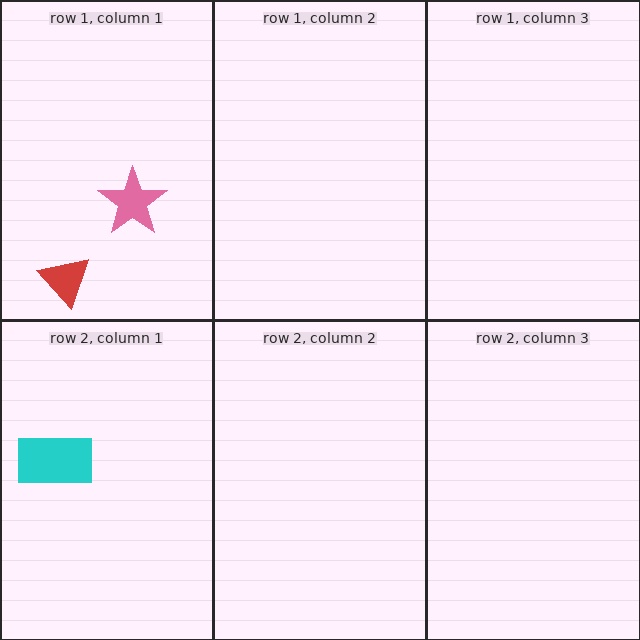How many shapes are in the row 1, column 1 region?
2.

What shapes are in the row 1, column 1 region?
The red triangle, the pink star.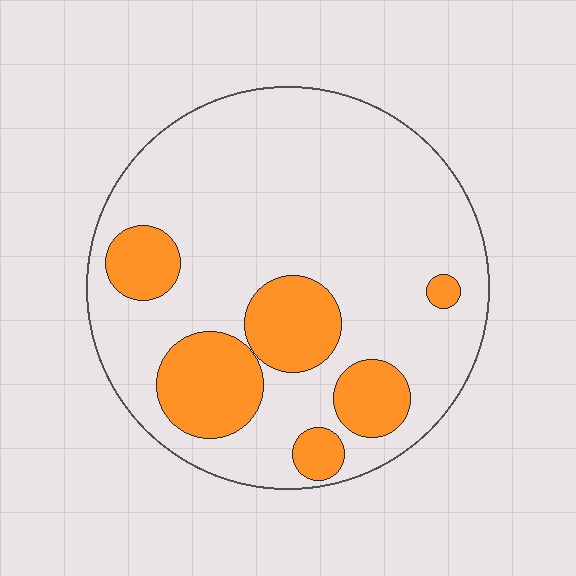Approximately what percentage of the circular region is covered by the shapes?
Approximately 25%.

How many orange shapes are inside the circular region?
6.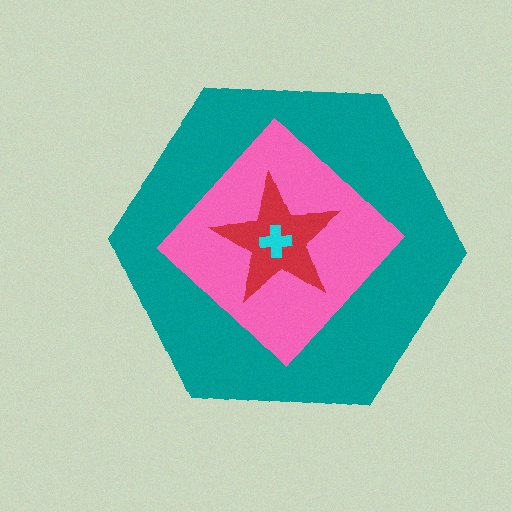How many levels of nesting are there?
4.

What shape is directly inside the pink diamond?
The red star.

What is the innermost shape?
The cyan cross.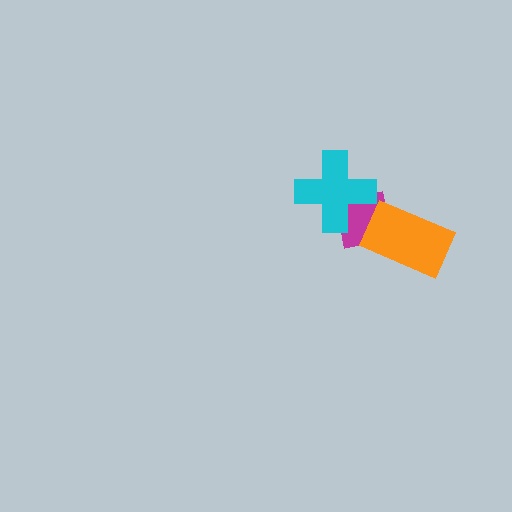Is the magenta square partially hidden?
Yes, it is partially covered by another shape.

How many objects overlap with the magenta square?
2 objects overlap with the magenta square.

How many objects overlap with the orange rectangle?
1 object overlaps with the orange rectangle.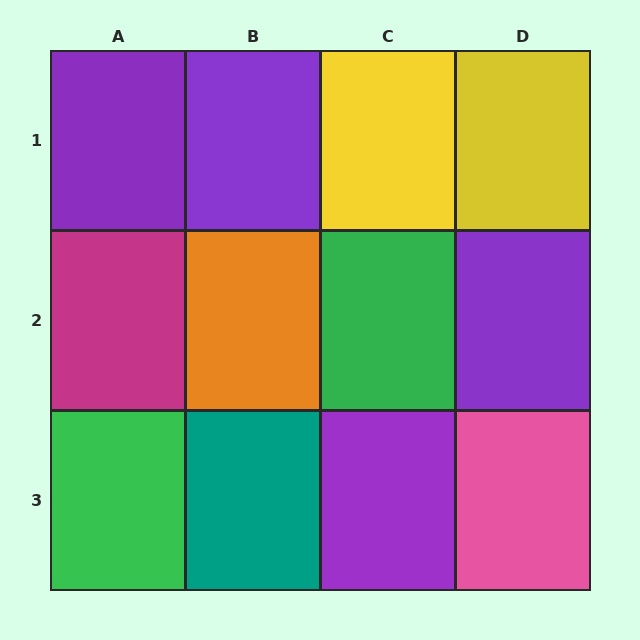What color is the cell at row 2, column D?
Purple.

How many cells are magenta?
1 cell is magenta.